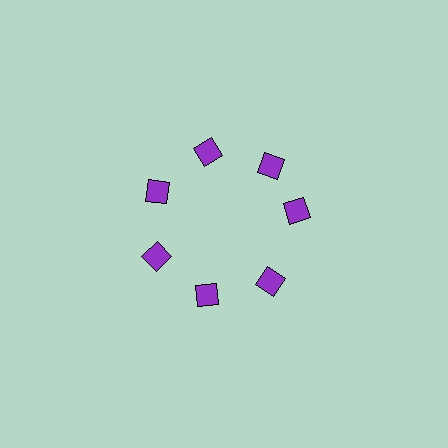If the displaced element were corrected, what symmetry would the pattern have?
It would have 7-fold rotational symmetry — the pattern would map onto itself every 51 degrees.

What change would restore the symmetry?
The symmetry would be restored by rotating it back into even spacing with its neighbors so that all 7 squares sit at equal angles and equal distance from the center.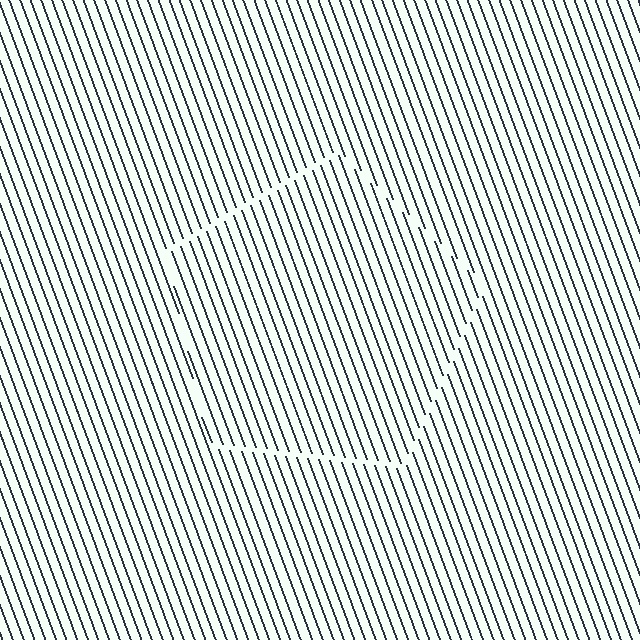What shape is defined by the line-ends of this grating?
An illusory pentagon. The interior of the shape contains the same grating, shifted by half a period — the contour is defined by the phase discontinuity where line-ends from the inner and outer gratings abut.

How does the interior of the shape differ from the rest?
The interior of the shape contains the same grating, shifted by half a period — the contour is defined by the phase discontinuity where line-ends from the inner and outer gratings abut.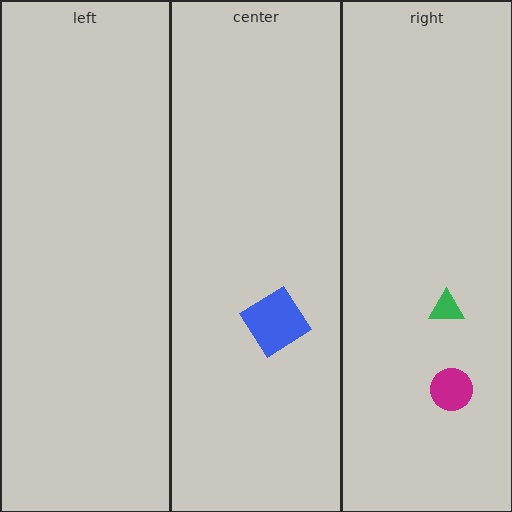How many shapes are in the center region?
1.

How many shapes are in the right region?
2.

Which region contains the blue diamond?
The center region.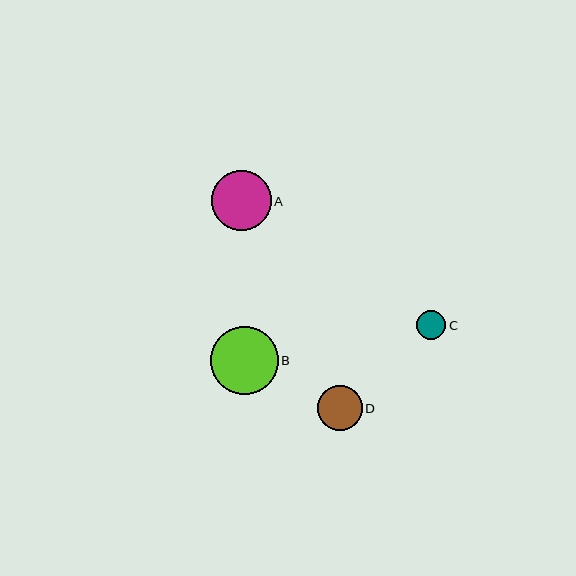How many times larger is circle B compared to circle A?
Circle B is approximately 1.1 times the size of circle A.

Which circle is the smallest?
Circle C is the smallest with a size of approximately 29 pixels.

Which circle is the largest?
Circle B is the largest with a size of approximately 68 pixels.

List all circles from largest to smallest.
From largest to smallest: B, A, D, C.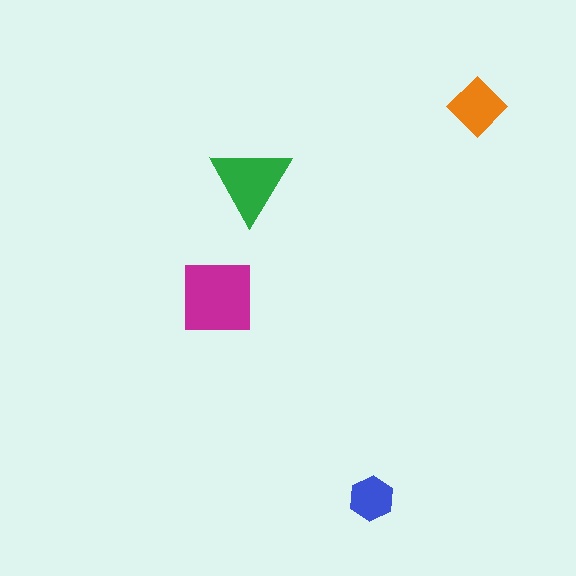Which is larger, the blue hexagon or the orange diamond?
The orange diamond.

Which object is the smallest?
The blue hexagon.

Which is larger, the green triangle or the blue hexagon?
The green triangle.